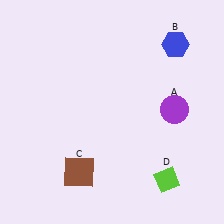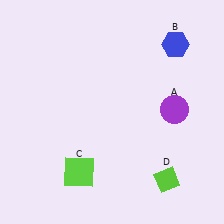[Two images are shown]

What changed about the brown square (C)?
In Image 1, C is brown. In Image 2, it changed to lime.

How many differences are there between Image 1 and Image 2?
There is 1 difference between the two images.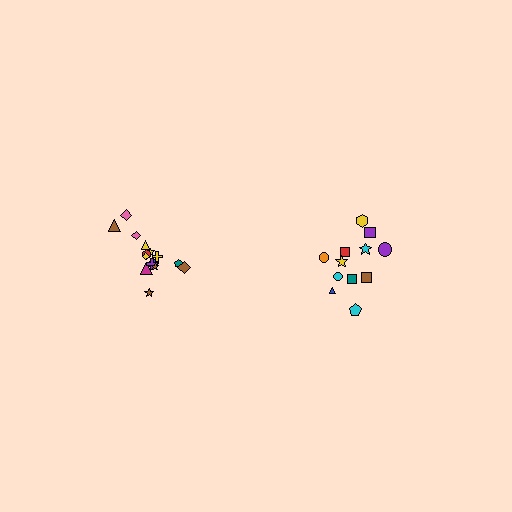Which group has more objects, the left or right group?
The left group.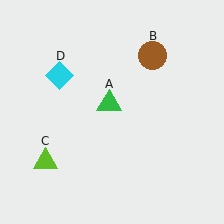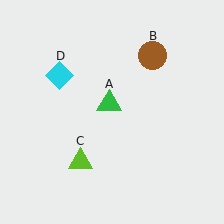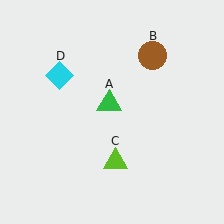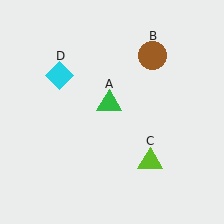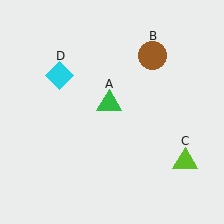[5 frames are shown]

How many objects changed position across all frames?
1 object changed position: lime triangle (object C).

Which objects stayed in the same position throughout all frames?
Green triangle (object A) and brown circle (object B) and cyan diamond (object D) remained stationary.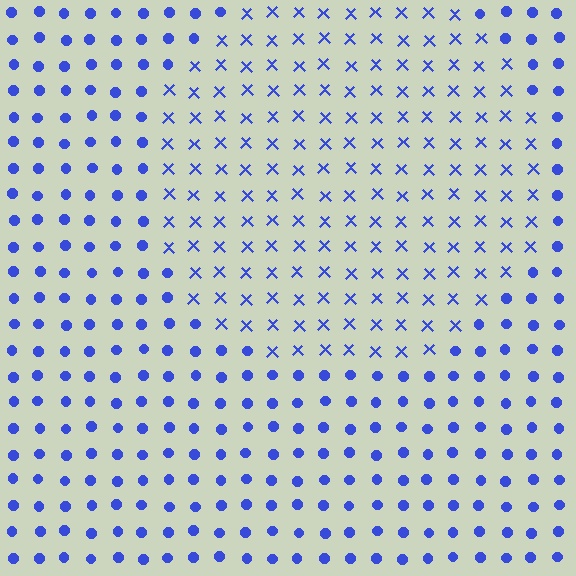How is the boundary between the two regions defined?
The boundary is defined by a change in element shape: X marks inside vs. circles outside. All elements share the same color and spacing.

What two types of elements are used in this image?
The image uses X marks inside the circle region and circles outside it.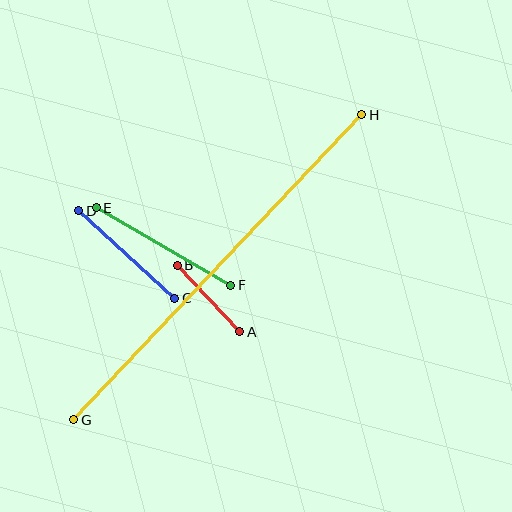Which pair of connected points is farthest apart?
Points G and H are farthest apart.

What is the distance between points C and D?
The distance is approximately 130 pixels.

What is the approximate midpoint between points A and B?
The midpoint is at approximately (209, 298) pixels.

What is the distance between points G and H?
The distance is approximately 420 pixels.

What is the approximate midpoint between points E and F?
The midpoint is at approximately (163, 247) pixels.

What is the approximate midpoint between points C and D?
The midpoint is at approximately (127, 254) pixels.